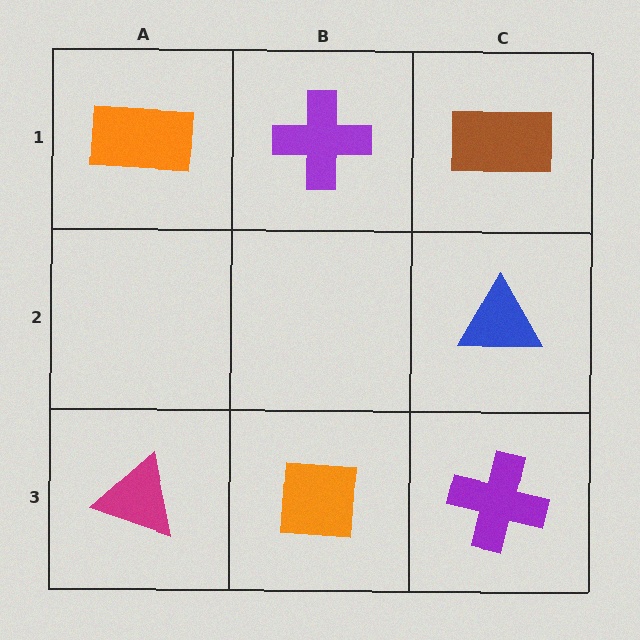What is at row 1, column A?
An orange rectangle.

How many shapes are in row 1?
3 shapes.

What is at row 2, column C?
A blue triangle.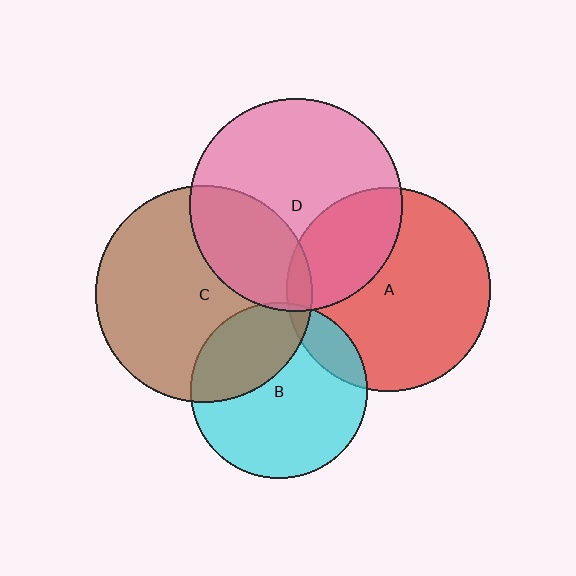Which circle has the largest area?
Circle C (brown).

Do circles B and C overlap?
Yes.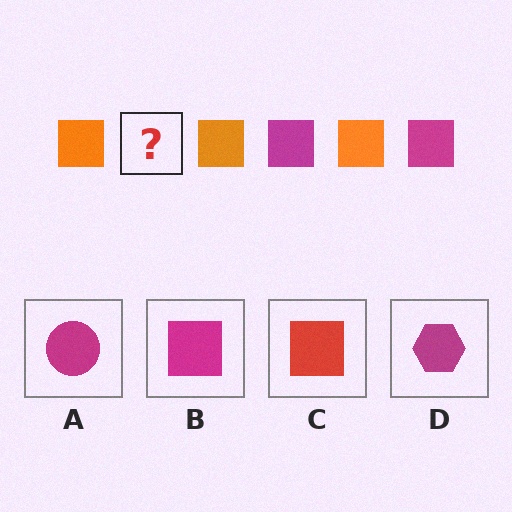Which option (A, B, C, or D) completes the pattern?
B.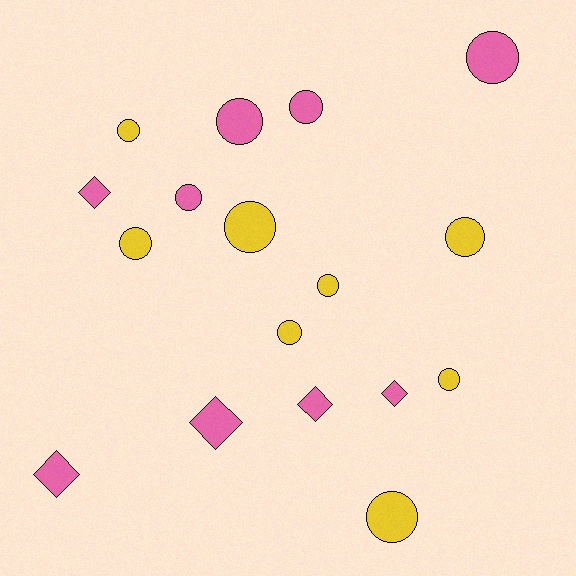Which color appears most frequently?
Pink, with 9 objects.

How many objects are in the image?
There are 17 objects.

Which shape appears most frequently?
Circle, with 12 objects.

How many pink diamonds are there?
There are 5 pink diamonds.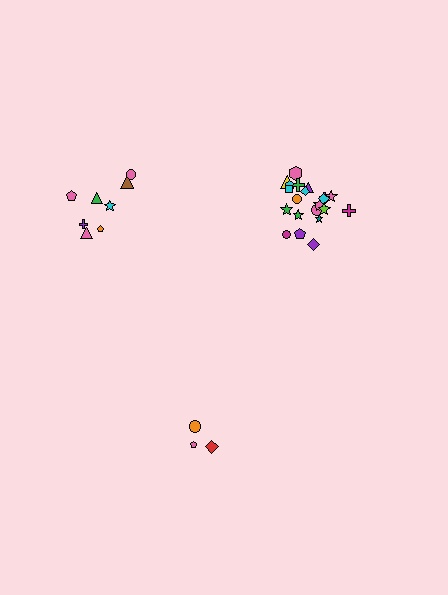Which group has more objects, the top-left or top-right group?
The top-right group.